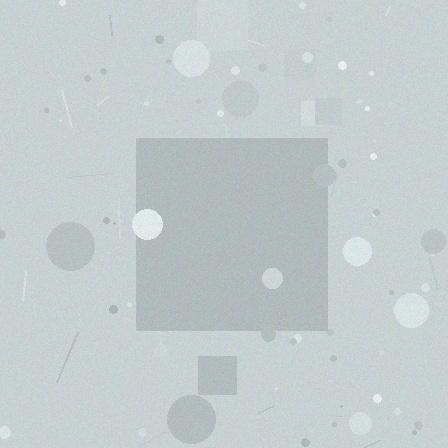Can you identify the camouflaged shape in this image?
The camouflaged shape is a square.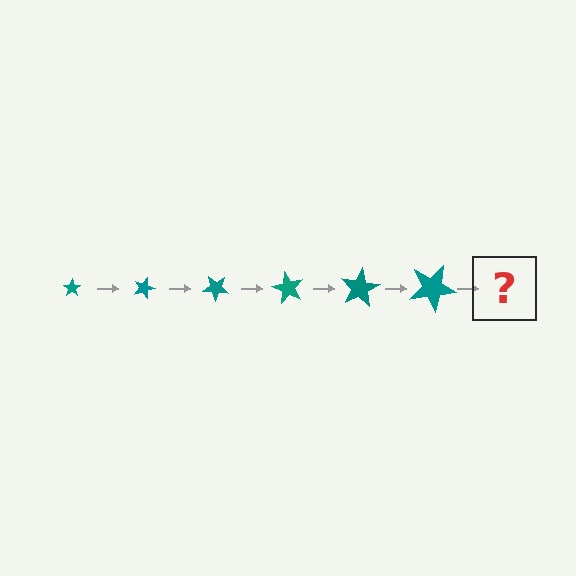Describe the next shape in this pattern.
It should be a star, larger than the previous one and rotated 120 degrees from the start.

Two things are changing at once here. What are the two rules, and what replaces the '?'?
The two rules are that the star grows larger each step and it rotates 20 degrees each step. The '?' should be a star, larger than the previous one and rotated 120 degrees from the start.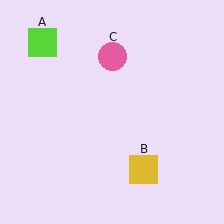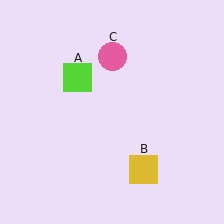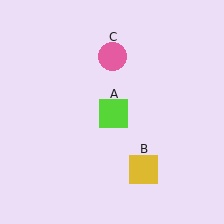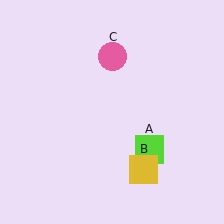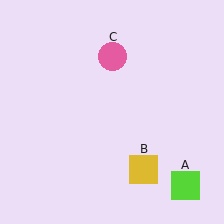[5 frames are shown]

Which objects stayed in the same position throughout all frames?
Yellow square (object B) and pink circle (object C) remained stationary.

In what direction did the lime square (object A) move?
The lime square (object A) moved down and to the right.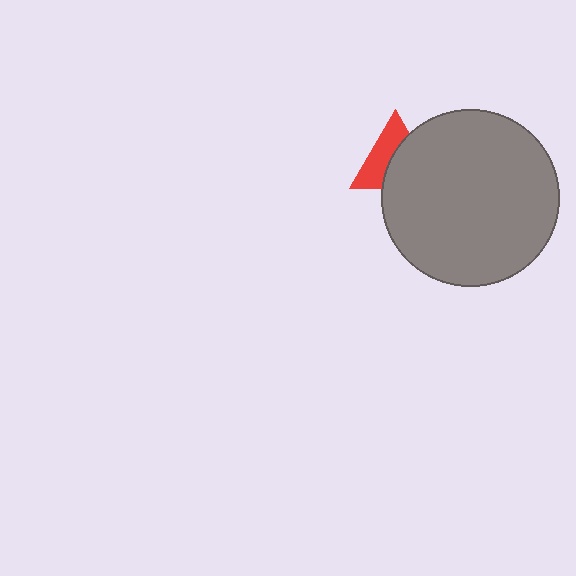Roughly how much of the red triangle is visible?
About half of it is visible (roughly 48%).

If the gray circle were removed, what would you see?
You would see the complete red triangle.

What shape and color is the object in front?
The object in front is a gray circle.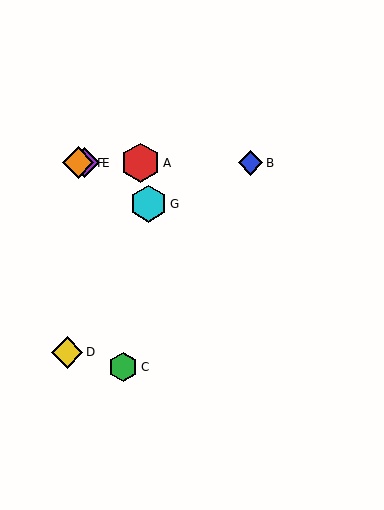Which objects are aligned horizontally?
Objects A, B, E, F are aligned horizontally.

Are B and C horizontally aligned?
No, B is at y≈163 and C is at y≈367.